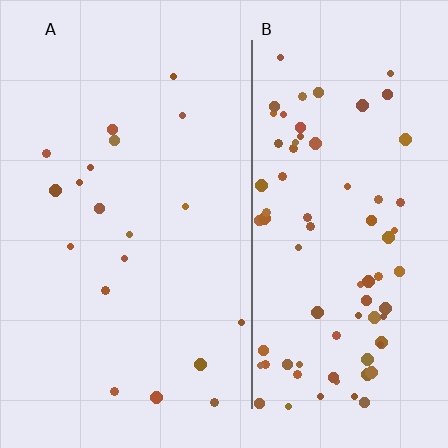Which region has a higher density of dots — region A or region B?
B (the right).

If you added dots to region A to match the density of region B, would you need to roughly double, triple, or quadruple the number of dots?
Approximately quadruple.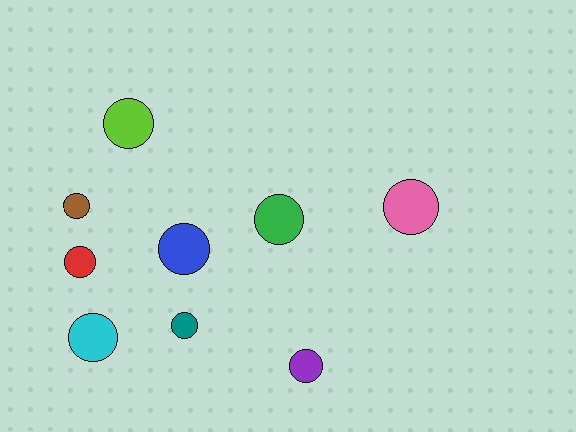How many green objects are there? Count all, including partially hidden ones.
There is 1 green object.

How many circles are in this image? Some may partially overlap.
There are 9 circles.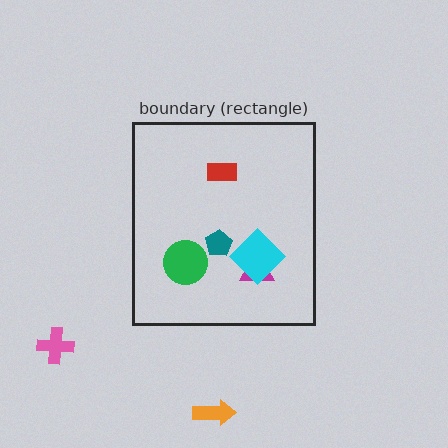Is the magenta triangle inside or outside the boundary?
Inside.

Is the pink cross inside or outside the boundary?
Outside.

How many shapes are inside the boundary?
5 inside, 2 outside.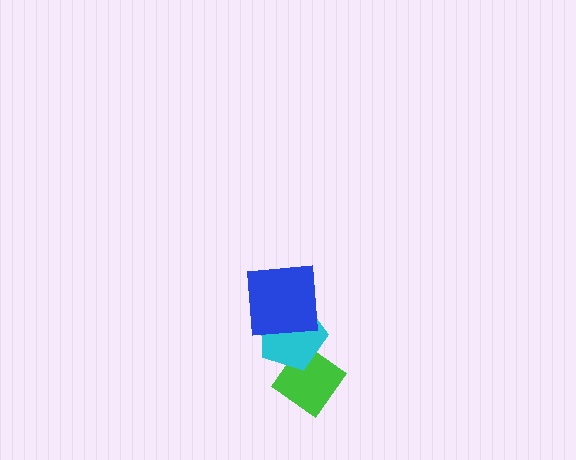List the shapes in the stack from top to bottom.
From top to bottom: the blue square, the cyan pentagon, the green diamond.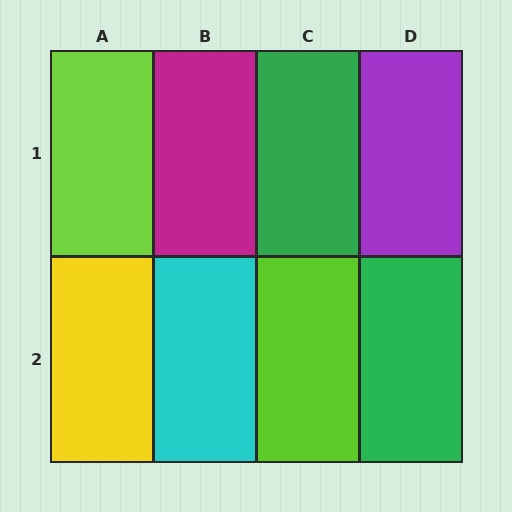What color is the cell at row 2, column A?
Yellow.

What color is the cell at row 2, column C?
Lime.